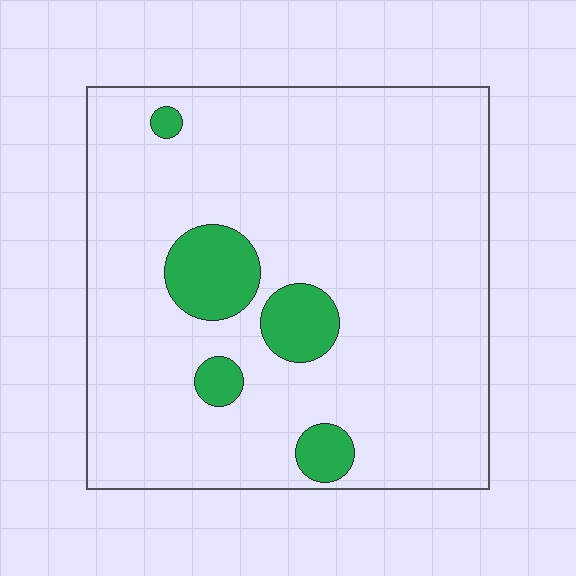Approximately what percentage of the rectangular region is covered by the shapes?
Approximately 10%.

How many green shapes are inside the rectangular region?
5.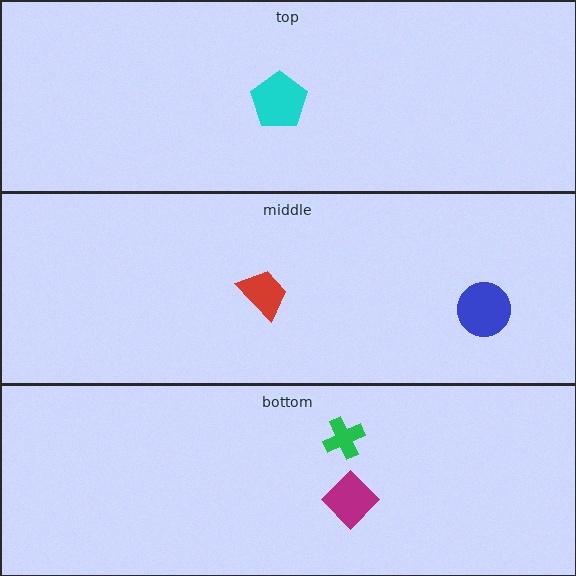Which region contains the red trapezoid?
The middle region.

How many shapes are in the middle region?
2.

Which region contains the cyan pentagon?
The top region.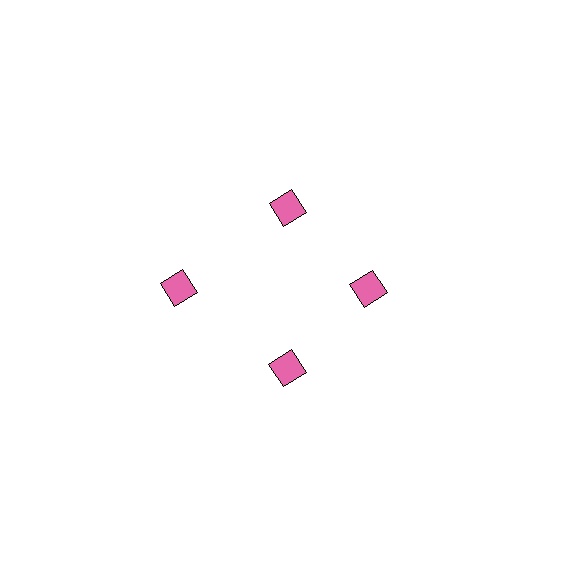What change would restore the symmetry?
The symmetry would be restored by moving it inward, back onto the ring so that all 4 squares sit at equal angles and equal distance from the center.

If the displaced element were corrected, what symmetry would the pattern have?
It would have 4-fold rotational symmetry — the pattern would map onto itself every 90 degrees.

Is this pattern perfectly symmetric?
No. The 4 pink squares are arranged in a ring, but one element near the 9 o'clock position is pushed outward from the center, breaking the 4-fold rotational symmetry.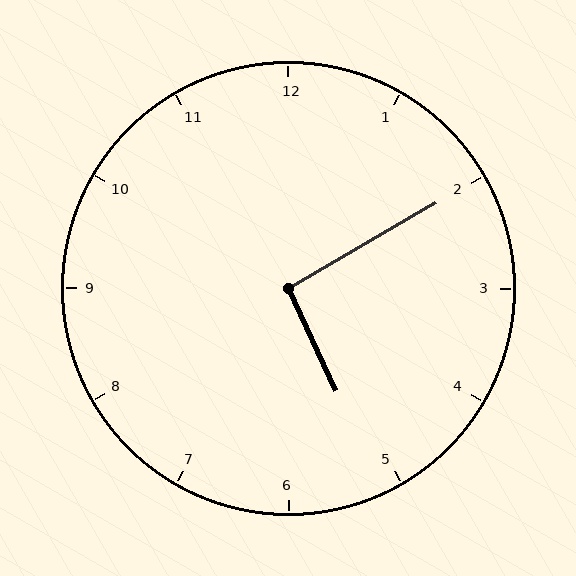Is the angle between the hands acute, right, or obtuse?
It is right.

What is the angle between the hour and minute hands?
Approximately 95 degrees.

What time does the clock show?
5:10.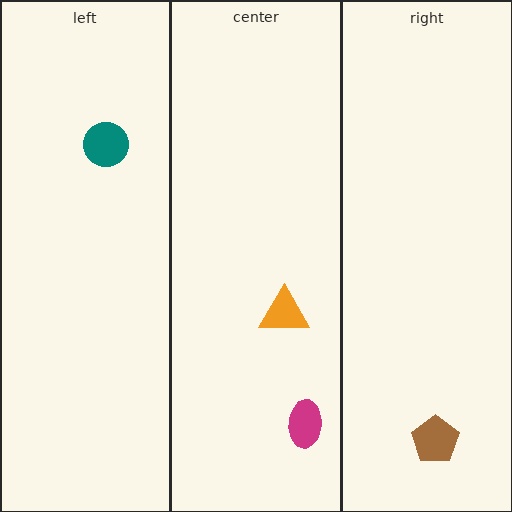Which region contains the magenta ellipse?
The center region.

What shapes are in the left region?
The teal circle.